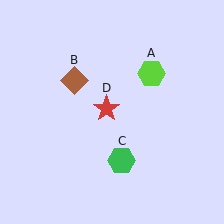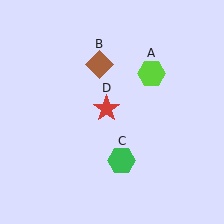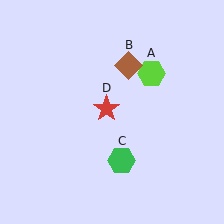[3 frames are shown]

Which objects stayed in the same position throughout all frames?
Lime hexagon (object A) and green hexagon (object C) and red star (object D) remained stationary.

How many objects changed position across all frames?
1 object changed position: brown diamond (object B).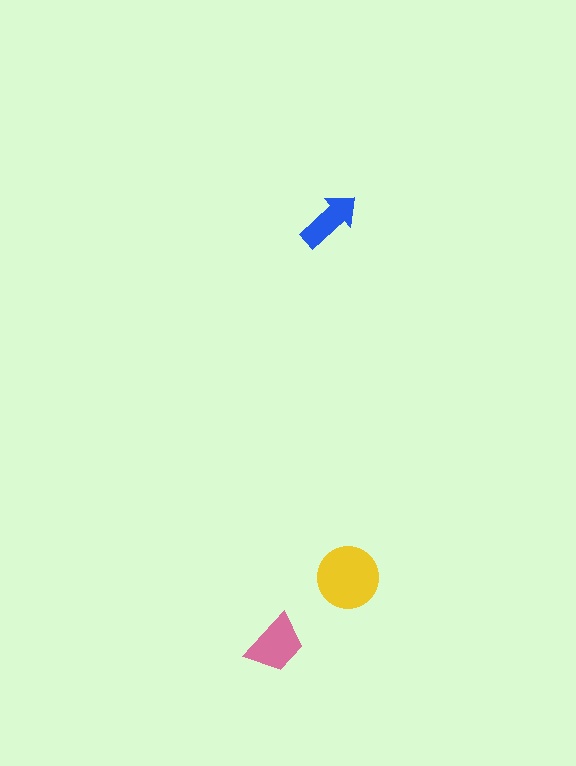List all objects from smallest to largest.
The blue arrow, the pink trapezoid, the yellow circle.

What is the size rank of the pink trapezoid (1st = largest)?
2nd.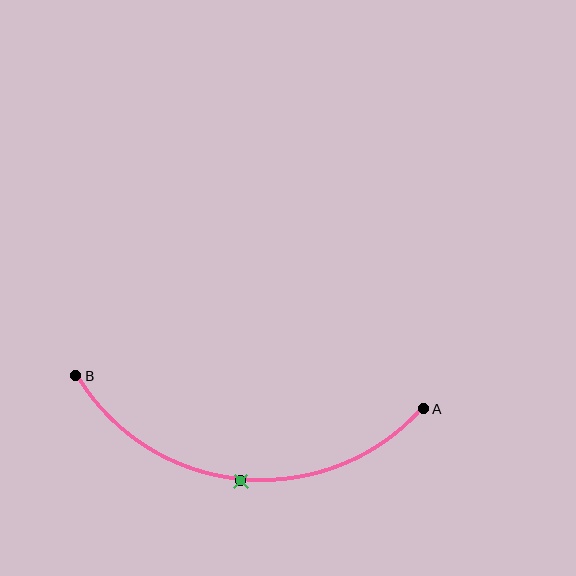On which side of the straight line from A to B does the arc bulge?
The arc bulges below the straight line connecting A and B.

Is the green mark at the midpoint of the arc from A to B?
Yes. The green mark lies on the arc at equal arc-length from both A and B — it is the arc midpoint.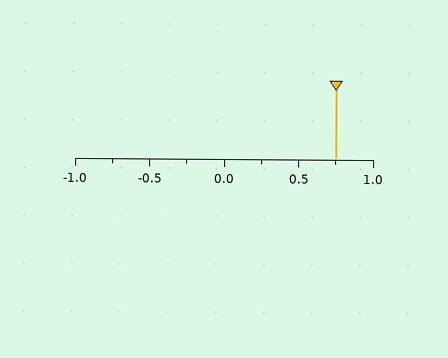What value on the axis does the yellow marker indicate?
The marker indicates approximately 0.75.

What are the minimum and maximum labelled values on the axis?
The axis runs from -1.0 to 1.0.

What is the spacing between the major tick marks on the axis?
The major ticks are spaced 0.5 apart.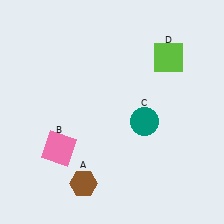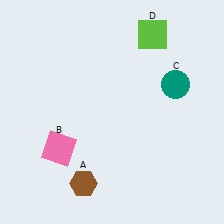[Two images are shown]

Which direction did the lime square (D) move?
The lime square (D) moved up.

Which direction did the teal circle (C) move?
The teal circle (C) moved up.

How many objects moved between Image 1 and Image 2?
2 objects moved between the two images.